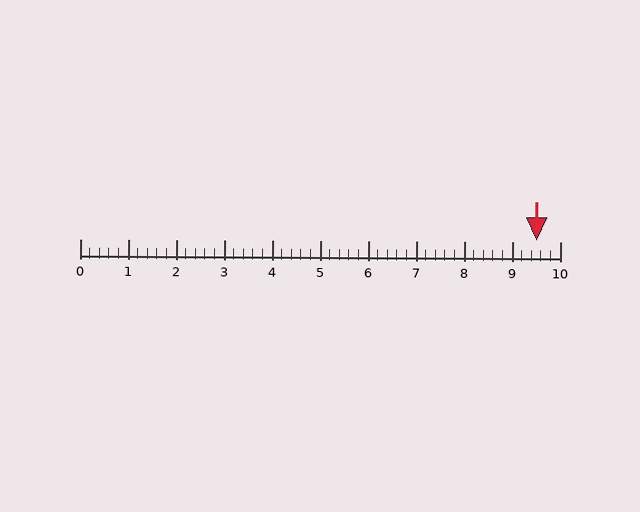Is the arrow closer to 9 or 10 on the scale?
The arrow is closer to 10.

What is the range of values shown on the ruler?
The ruler shows values from 0 to 10.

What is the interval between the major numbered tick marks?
The major tick marks are spaced 1 units apart.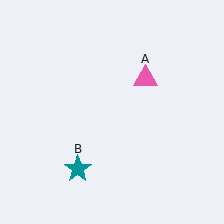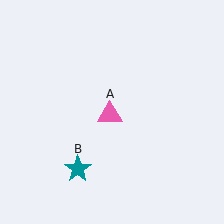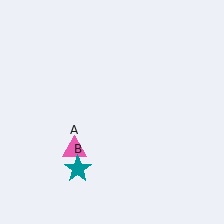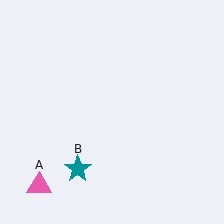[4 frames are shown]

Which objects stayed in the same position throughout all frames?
Teal star (object B) remained stationary.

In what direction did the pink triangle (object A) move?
The pink triangle (object A) moved down and to the left.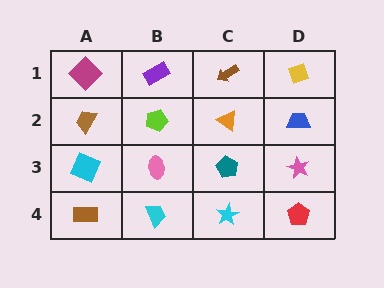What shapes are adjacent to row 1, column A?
A brown trapezoid (row 2, column A), a purple rectangle (row 1, column B).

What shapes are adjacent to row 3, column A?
A brown trapezoid (row 2, column A), a brown rectangle (row 4, column A), a pink ellipse (row 3, column B).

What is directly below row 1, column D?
A blue trapezoid.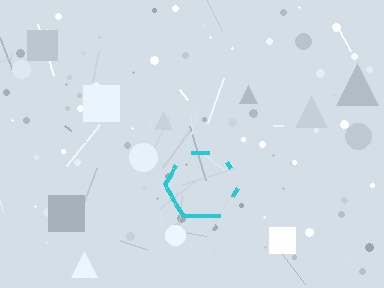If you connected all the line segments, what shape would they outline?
They would outline a hexagon.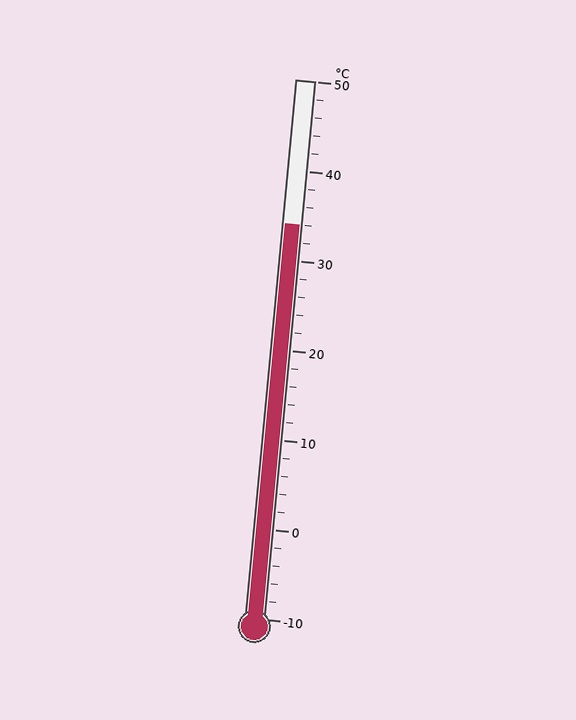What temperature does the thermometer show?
The thermometer shows approximately 34°C.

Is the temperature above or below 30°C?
The temperature is above 30°C.